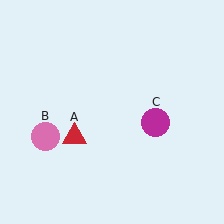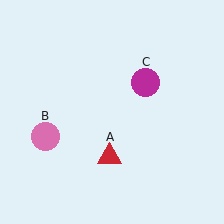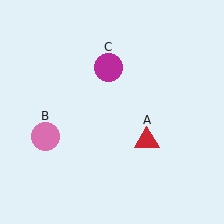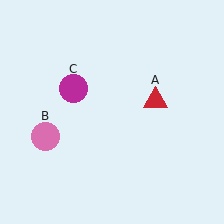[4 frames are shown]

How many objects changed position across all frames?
2 objects changed position: red triangle (object A), magenta circle (object C).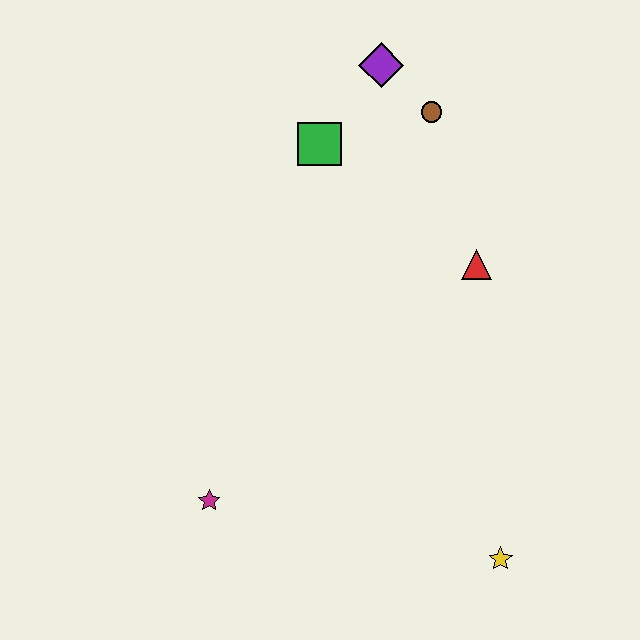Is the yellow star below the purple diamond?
Yes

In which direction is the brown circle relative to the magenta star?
The brown circle is above the magenta star.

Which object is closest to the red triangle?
The brown circle is closest to the red triangle.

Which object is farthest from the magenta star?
The purple diamond is farthest from the magenta star.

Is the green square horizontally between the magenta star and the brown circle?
Yes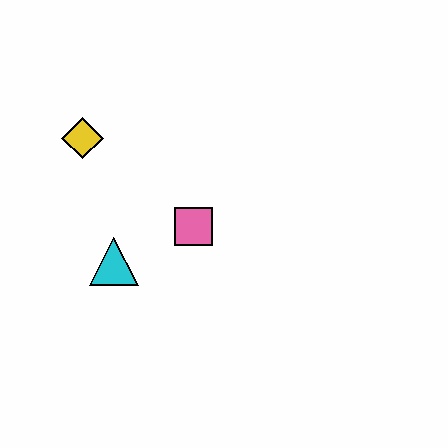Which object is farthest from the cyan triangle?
The yellow diamond is farthest from the cyan triangle.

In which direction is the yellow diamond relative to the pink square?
The yellow diamond is to the left of the pink square.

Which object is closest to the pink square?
The cyan triangle is closest to the pink square.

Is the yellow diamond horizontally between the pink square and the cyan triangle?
No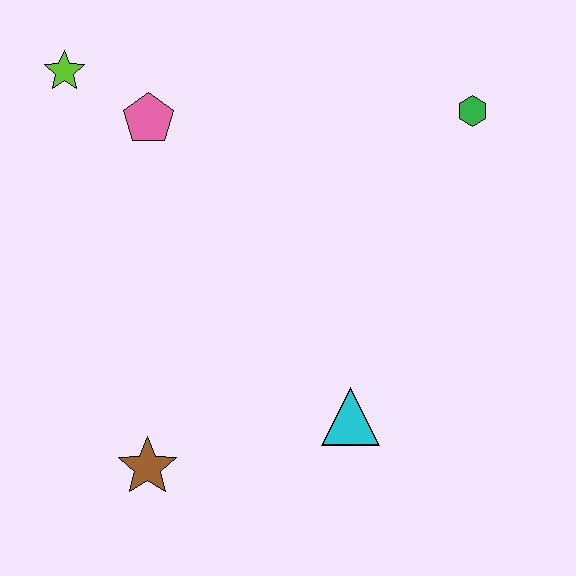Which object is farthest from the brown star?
The green hexagon is farthest from the brown star.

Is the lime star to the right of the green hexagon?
No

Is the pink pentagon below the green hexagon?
Yes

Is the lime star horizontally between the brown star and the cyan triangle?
No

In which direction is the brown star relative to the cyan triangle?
The brown star is to the left of the cyan triangle.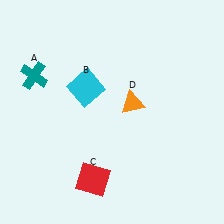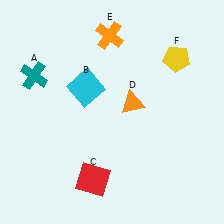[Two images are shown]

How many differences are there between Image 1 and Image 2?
There are 2 differences between the two images.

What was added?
An orange cross (E), a yellow pentagon (F) were added in Image 2.